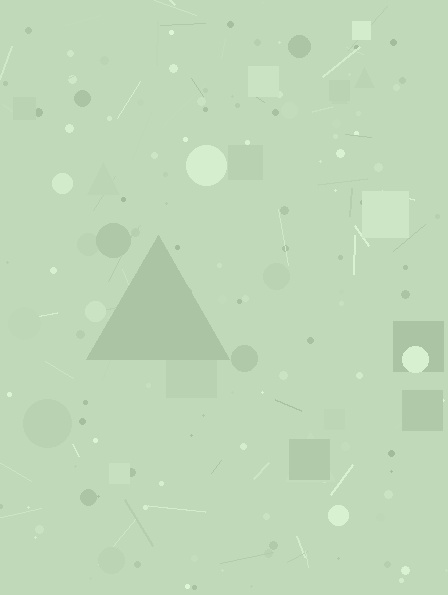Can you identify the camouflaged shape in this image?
The camouflaged shape is a triangle.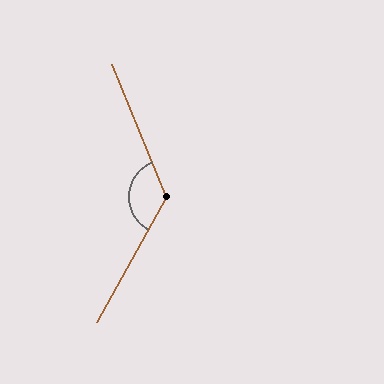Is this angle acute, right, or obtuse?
It is obtuse.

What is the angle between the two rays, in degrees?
Approximately 129 degrees.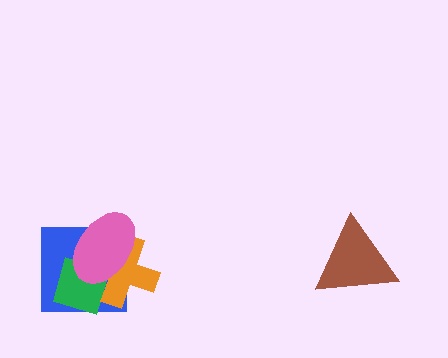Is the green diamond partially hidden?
Yes, it is partially covered by another shape.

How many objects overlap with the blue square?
3 objects overlap with the blue square.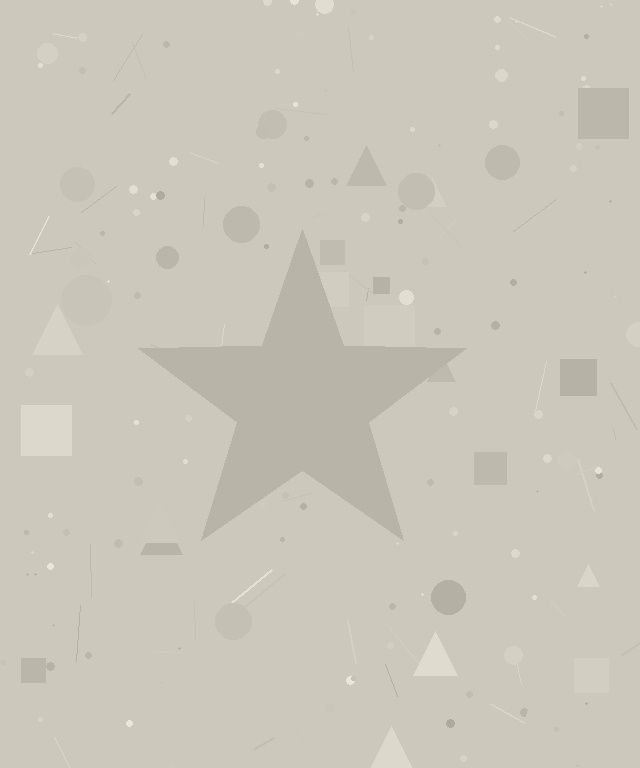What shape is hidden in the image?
A star is hidden in the image.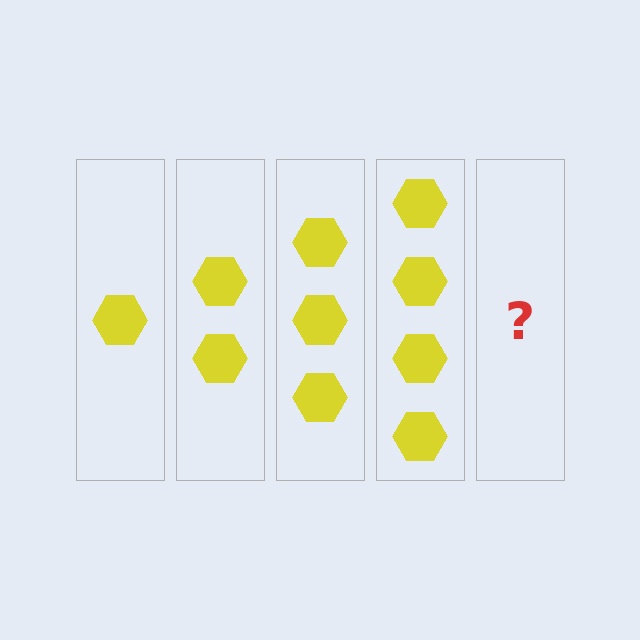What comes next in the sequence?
The next element should be 5 hexagons.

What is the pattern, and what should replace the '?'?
The pattern is that each step adds one more hexagon. The '?' should be 5 hexagons.